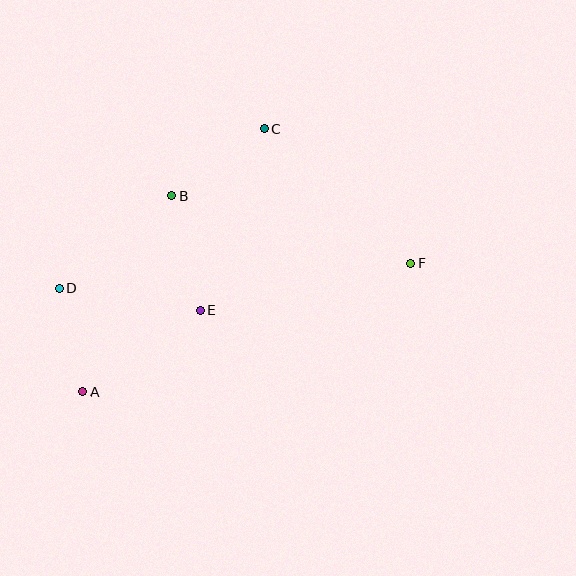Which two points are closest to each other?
Points A and D are closest to each other.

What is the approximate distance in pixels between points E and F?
The distance between E and F is approximately 216 pixels.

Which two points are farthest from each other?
Points D and F are farthest from each other.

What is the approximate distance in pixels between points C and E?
The distance between C and E is approximately 193 pixels.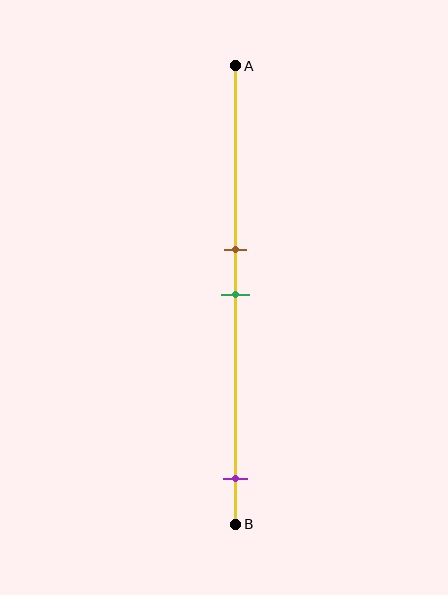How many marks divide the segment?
There are 3 marks dividing the segment.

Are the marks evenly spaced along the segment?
No, the marks are not evenly spaced.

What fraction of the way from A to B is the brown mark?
The brown mark is approximately 40% (0.4) of the way from A to B.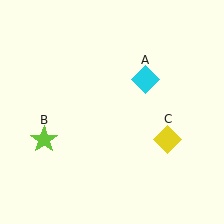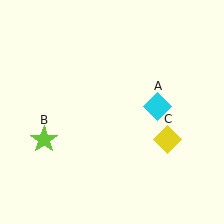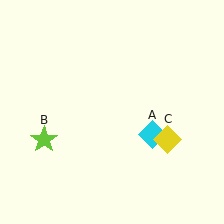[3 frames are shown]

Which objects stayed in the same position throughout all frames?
Lime star (object B) and yellow diamond (object C) remained stationary.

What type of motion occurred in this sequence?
The cyan diamond (object A) rotated clockwise around the center of the scene.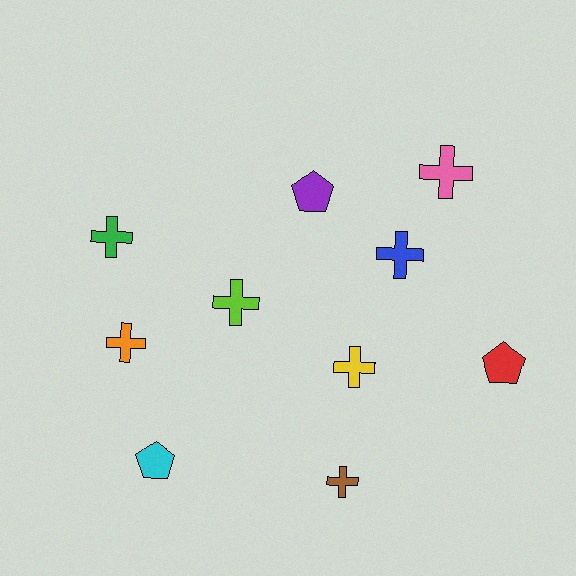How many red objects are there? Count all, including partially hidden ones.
There is 1 red object.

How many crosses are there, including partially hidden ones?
There are 7 crosses.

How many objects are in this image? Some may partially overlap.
There are 10 objects.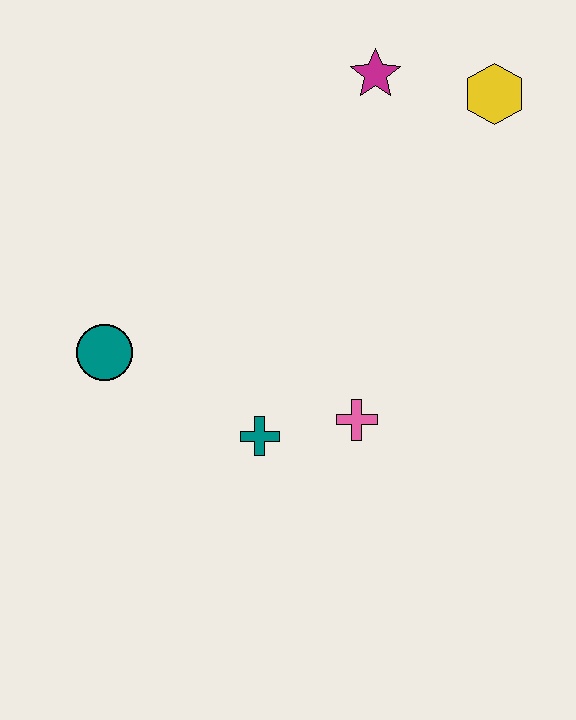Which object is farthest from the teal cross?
The yellow hexagon is farthest from the teal cross.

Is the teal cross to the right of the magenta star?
No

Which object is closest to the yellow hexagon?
The magenta star is closest to the yellow hexagon.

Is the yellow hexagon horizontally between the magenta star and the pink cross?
No